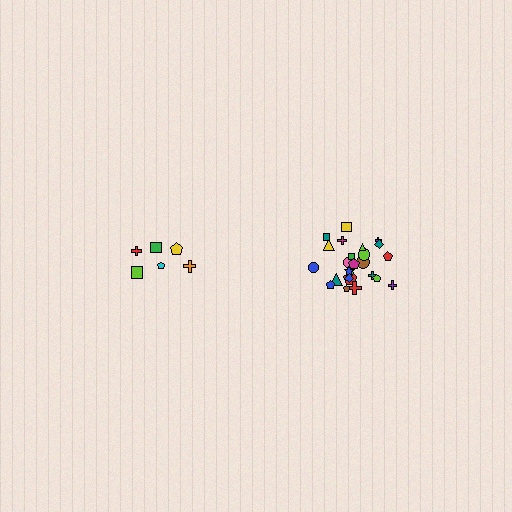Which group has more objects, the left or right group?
The right group.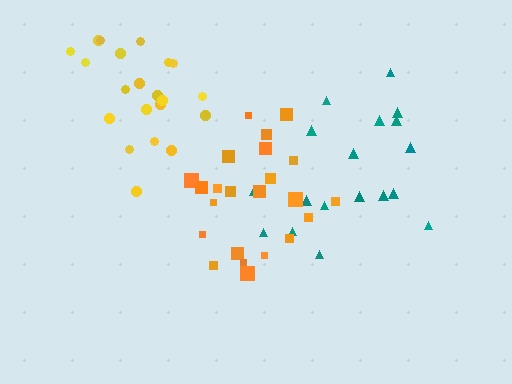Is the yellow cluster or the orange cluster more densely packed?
Yellow.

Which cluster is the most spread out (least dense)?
Teal.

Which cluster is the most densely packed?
Yellow.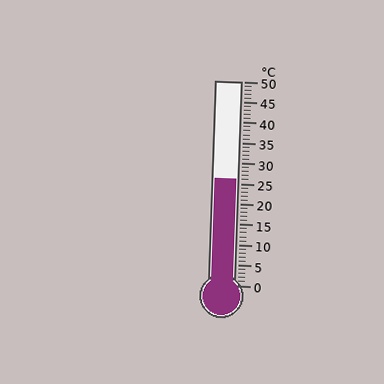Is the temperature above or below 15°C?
The temperature is above 15°C.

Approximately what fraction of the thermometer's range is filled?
The thermometer is filled to approximately 50% of its range.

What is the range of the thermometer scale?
The thermometer scale ranges from 0°C to 50°C.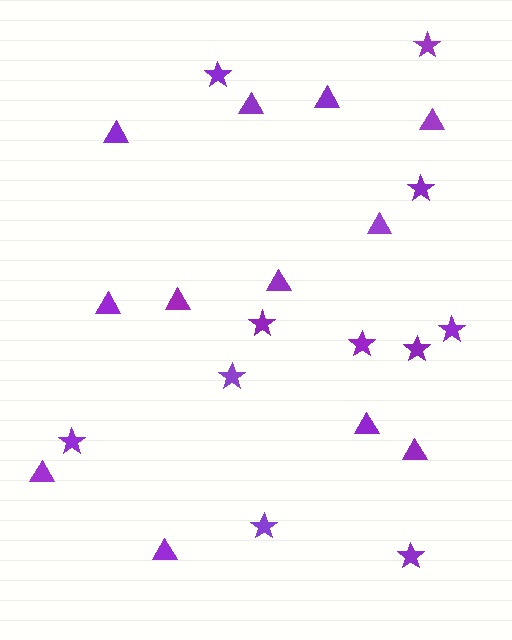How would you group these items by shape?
There are 2 groups: one group of stars (11) and one group of triangles (12).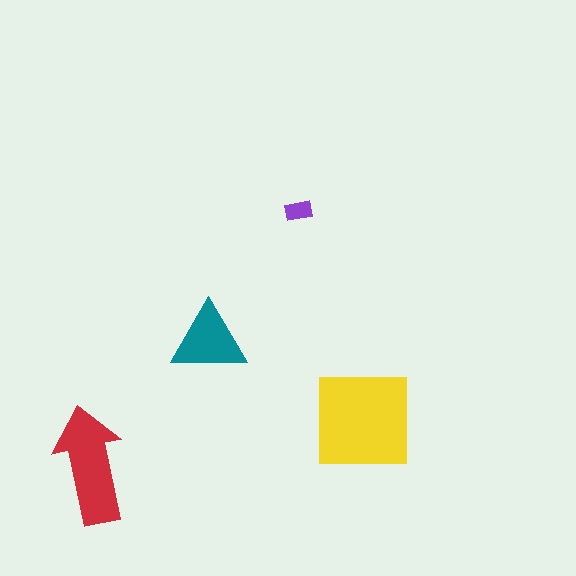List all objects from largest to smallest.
The yellow square, the red arrow, the teal triangle, the purple rectangle.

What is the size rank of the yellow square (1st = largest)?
1st.